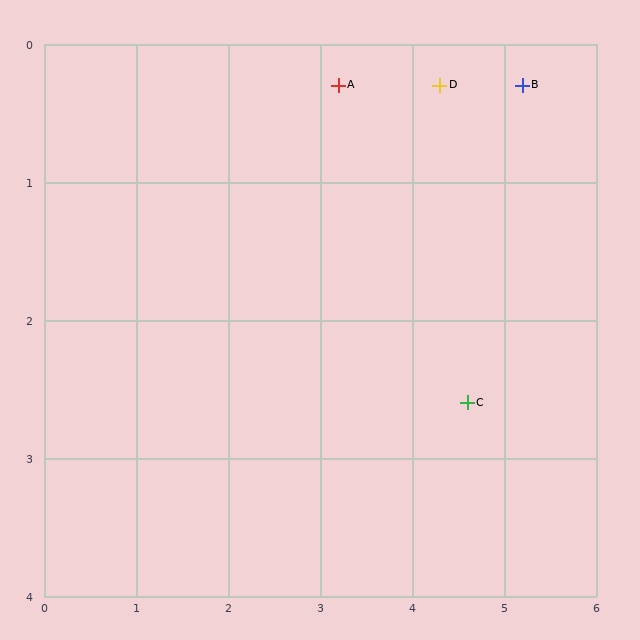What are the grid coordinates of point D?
Point D is at approximately (4.3, 0.3).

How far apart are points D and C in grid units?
Points D and C are about 2.3 grid units apart.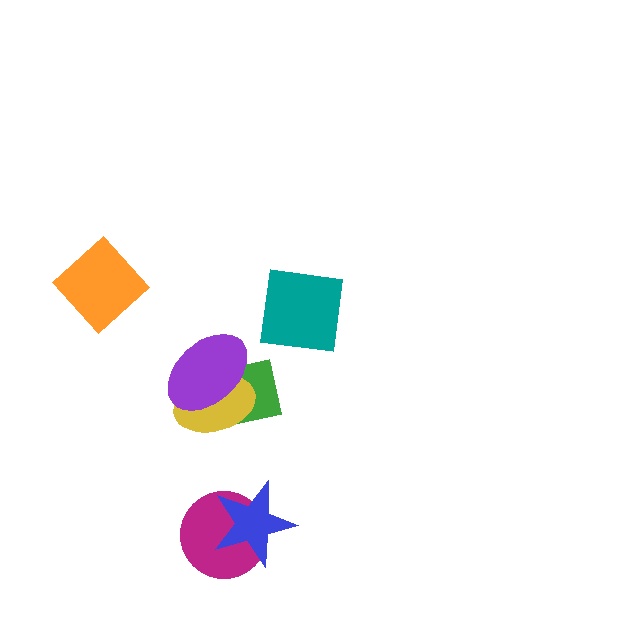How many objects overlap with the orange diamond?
0 objects overlap with the orange diamond.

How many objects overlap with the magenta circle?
1 object overlaps with the magenta circle.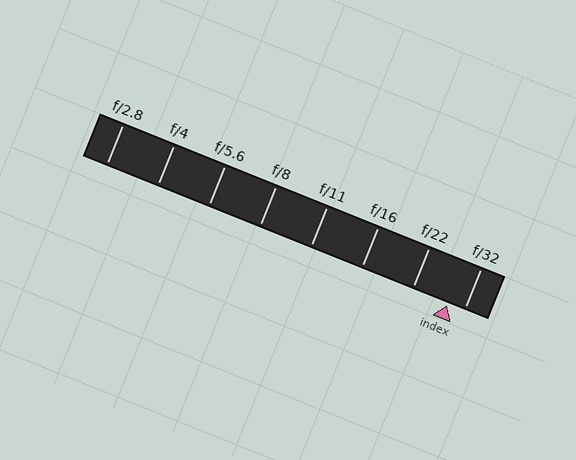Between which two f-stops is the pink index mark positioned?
The index mark is between f/22 and f/32.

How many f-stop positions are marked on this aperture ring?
There are 8 f-stop positions marked.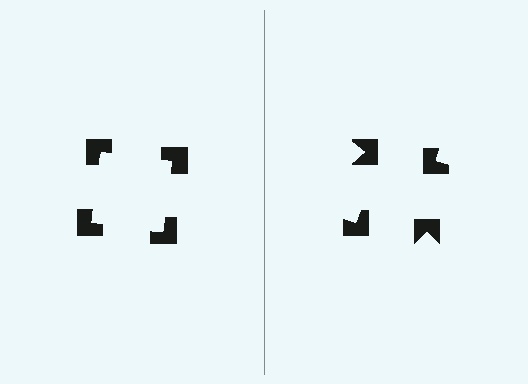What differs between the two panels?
The notched squares are positioned identically on both sides; only the wedge orientations differ. On the left they align to a square; on the right they are misaligned.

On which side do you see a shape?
An illusory square appears on the left side. On the right side the wedge cuts are rotated, so no coherent shape forms.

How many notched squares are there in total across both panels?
8 — 4 on each side.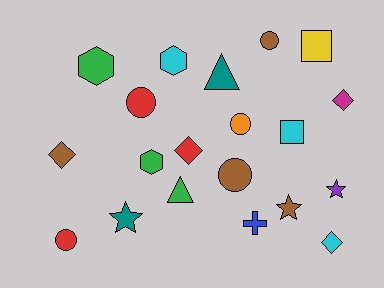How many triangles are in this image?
There are 2 triangles.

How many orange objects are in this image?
There is 1 orange object.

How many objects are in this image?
There are 20 objects.